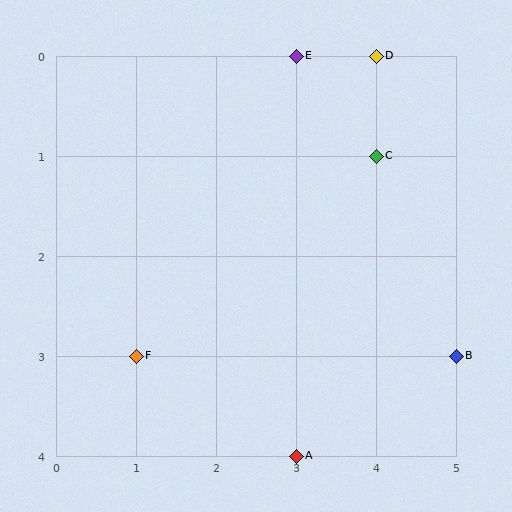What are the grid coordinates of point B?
Point B is at grid coordinates (5, 3).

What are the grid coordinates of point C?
Point C is at grid coordinates (4, 1).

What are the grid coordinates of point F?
Point F is at grid coordinates (1, 3).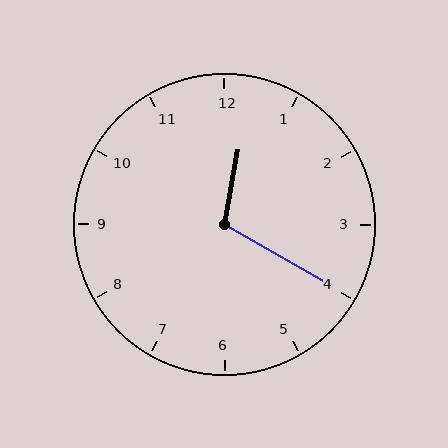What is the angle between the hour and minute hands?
Approximately 110 degrees.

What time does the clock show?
12:20.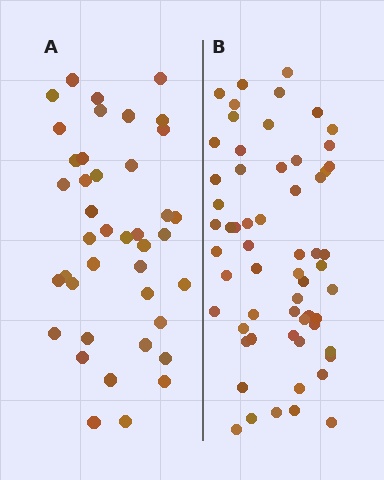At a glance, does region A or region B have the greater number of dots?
Region B (the right region) has more dots.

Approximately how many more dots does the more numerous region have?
Region B has approximately 20 more dots than region A.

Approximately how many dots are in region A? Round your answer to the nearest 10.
About 40 dots. (The exact count is 41, which rounds to 40.)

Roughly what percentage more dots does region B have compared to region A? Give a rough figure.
About 45% more.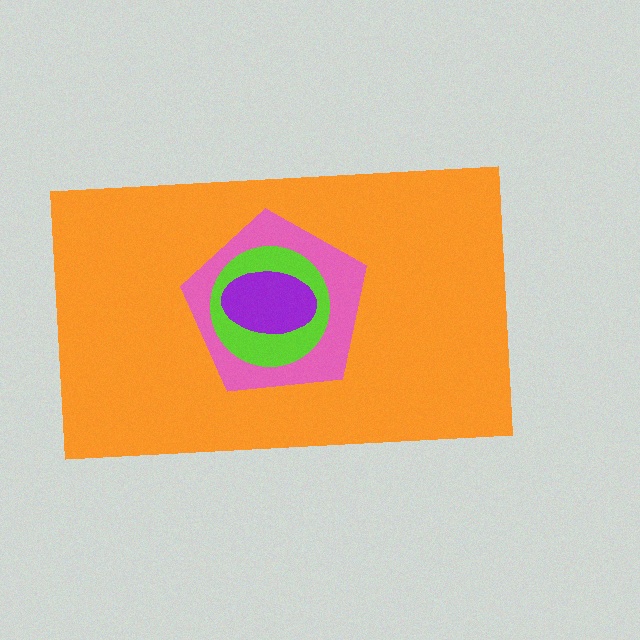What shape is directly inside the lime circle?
The purple ellipse.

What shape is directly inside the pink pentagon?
The lime circle.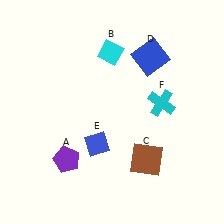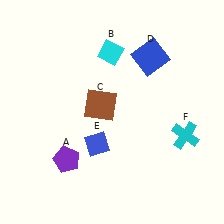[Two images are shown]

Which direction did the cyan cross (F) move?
The cyan cross (F) moved down.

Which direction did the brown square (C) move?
The brown square (C) moved up.